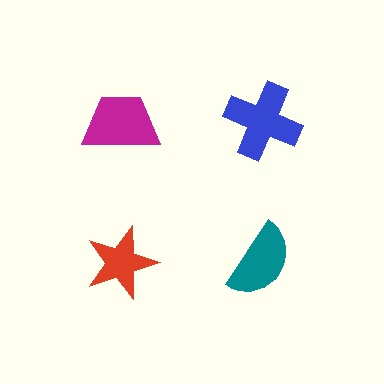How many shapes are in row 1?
2 shapes.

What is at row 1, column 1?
A magenta trapezoid.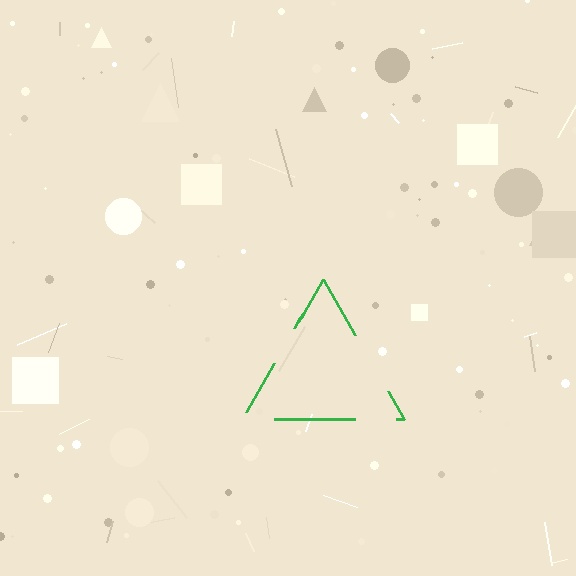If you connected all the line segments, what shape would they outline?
They would outline a triangle.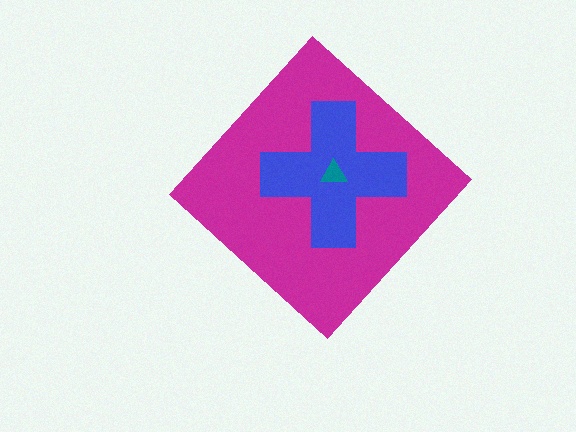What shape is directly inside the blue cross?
The teal triangle.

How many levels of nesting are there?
3.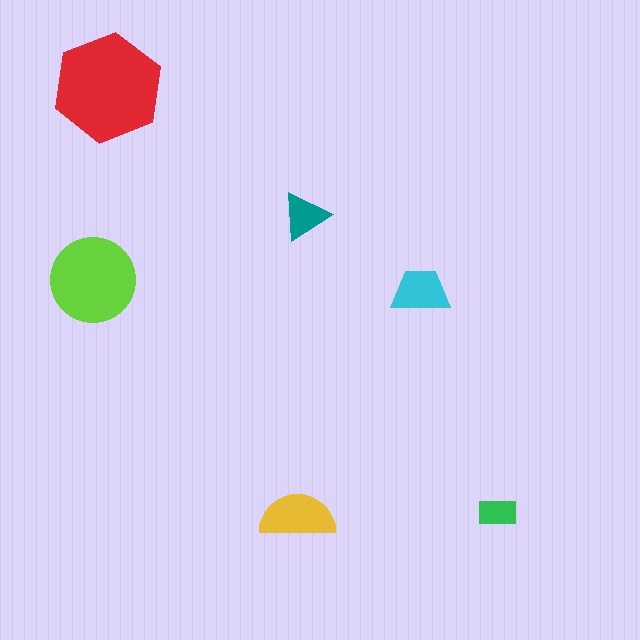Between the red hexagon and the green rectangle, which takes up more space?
The red hexagon.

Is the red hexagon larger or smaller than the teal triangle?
Larger.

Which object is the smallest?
The green rectangle.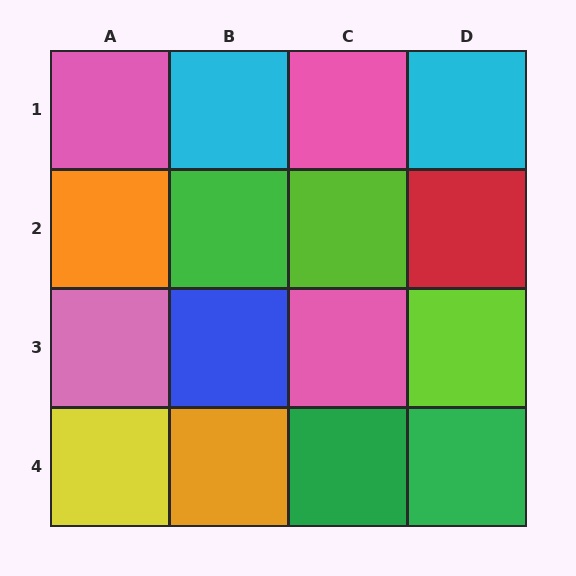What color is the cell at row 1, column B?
Cyan.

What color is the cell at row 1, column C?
Pink.